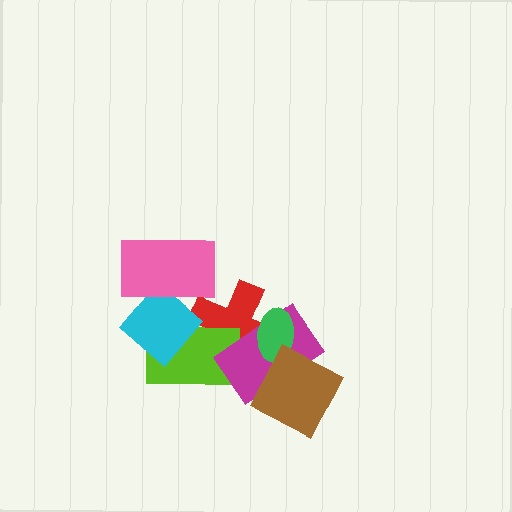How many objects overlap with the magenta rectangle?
4 objects overlap with the magenta rectangle.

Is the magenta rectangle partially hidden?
Yes, it is partially covered by another shape.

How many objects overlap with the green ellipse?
3 objects overlap with the green ellipse.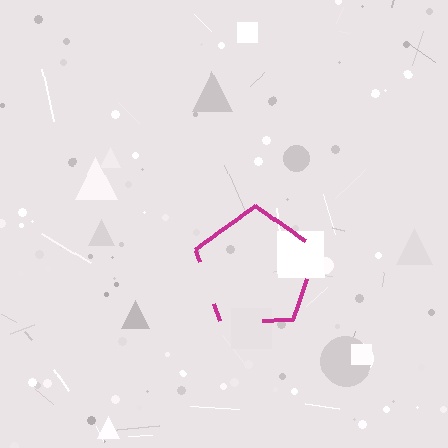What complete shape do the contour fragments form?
The contour fragments form a pentagon.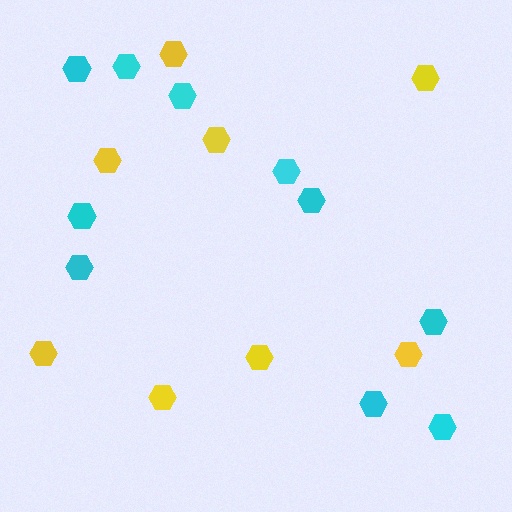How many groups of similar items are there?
There are 2 groups: one group of yellow hexagons (8) and one group of cyan hexagons (10).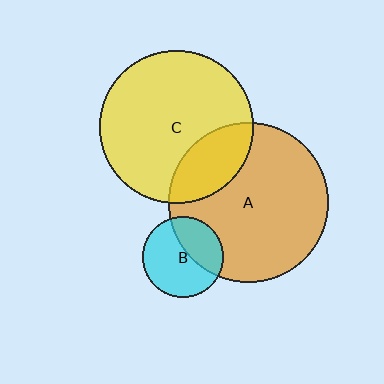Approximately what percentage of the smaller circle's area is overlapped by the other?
Approximately 25%.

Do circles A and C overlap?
Yes.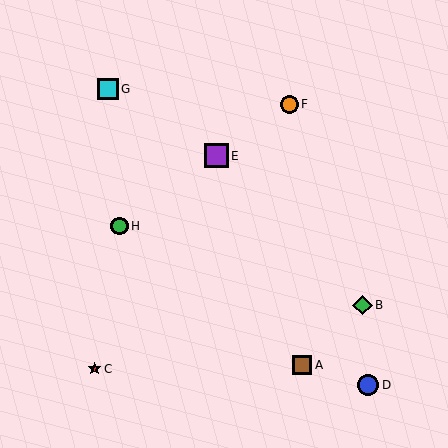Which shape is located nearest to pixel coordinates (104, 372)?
The red star (labeled C) at (95, 369) is nearest to that location.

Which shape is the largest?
The purple square (labeled E) is the largest.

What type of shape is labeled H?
Shape H is a green circle.